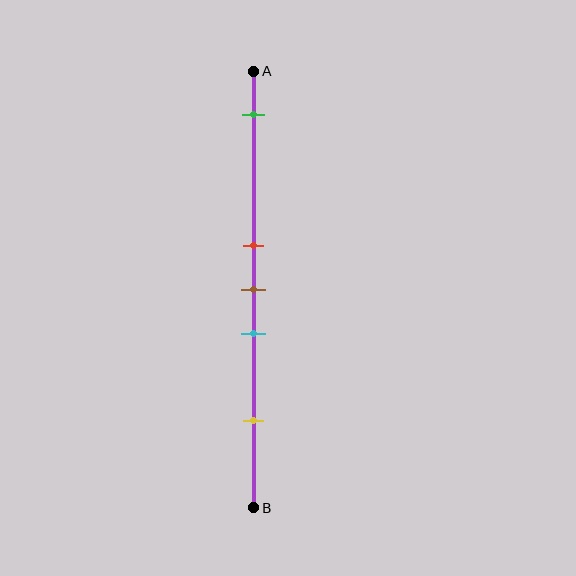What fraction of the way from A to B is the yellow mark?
The yellow mark is approximately 80% (0.8) of the way from A to B.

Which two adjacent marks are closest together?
The red and brown marks are the closest adjacent pair.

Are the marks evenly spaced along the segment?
No, the marks are not evenly spaced.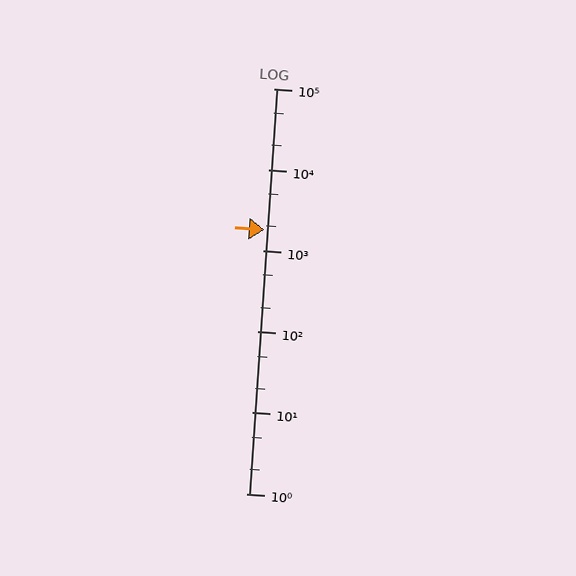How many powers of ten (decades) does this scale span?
The scale spans 5 decades, from 1 to 100000.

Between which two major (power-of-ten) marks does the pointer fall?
The pointer is between 1000 and 10000.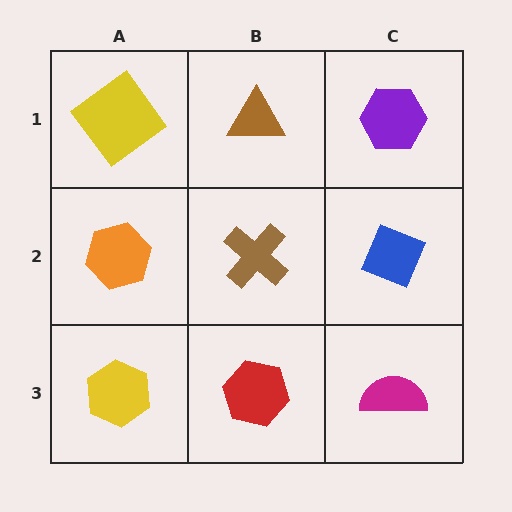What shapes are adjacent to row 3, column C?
A blue diamond (row 2, column C), a red hexagon (row 3, column B).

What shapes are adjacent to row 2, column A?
A yellow diamond (row 1, column A), a yellow hexagon (row 3, column A), a brown cross (row 2, column B).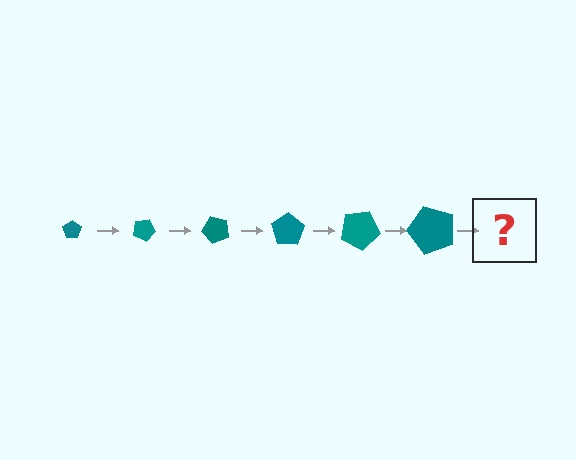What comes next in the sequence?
The next element should be a pentagon, larger than the previous one and rotated 150 degrees from the start.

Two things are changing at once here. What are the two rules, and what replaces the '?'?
The two rules are that the pentagon grows larger each step and it rotates 25 degrees each step. The '?' should be a pentagon, larger than the previous one and rotated 150 degrees from the start.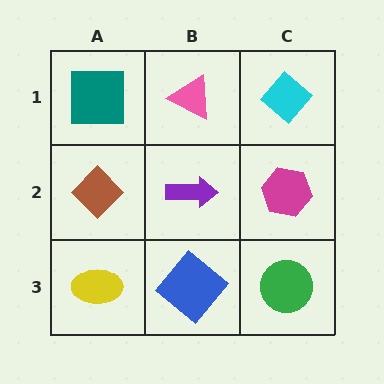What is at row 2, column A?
A brown diamond.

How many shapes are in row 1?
3 shapes.